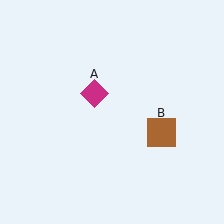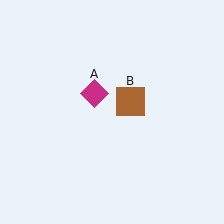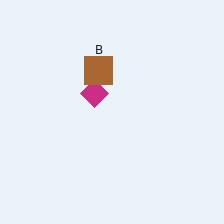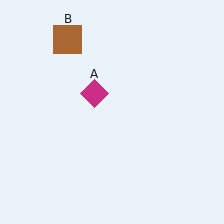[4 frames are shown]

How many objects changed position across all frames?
1 object changed position: brown square (object B).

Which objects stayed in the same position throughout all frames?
Magenta diamond (object A) remained stationary.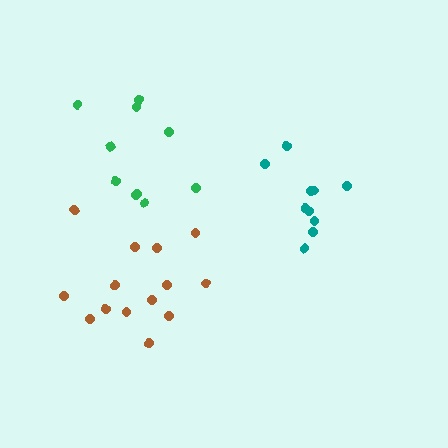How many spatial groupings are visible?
There are 3 spatial groupings.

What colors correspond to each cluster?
The clusters are colored: teal, brown, green.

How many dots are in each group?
Group 1: 10 dots, Group 2: 14 dots, Group 3: 10 dots (34 total).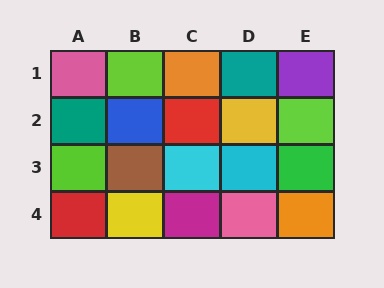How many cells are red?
2 cells are red.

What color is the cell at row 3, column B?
Brown.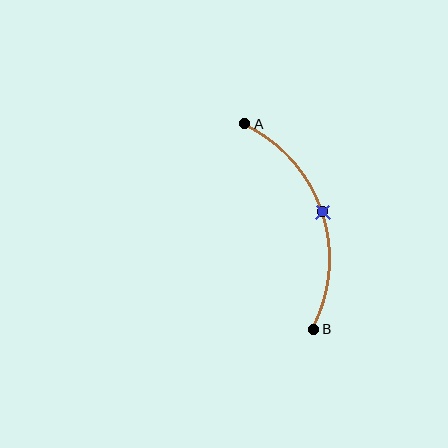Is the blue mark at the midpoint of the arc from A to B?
Yes. The blue mark lies on the arc at equal arc-length from both A and B — it is the arc midpoint.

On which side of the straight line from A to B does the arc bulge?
The arc bulges to the right of the straight line connecting A and B.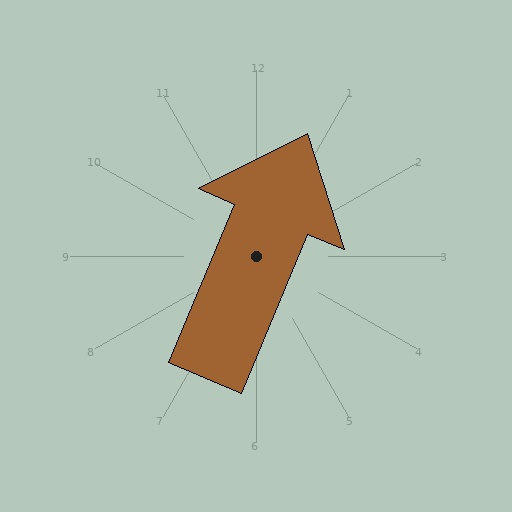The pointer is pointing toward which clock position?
Roughly 1 o'clock.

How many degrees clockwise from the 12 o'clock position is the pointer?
Approximately 23 degrees.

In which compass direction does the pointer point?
Northeast.